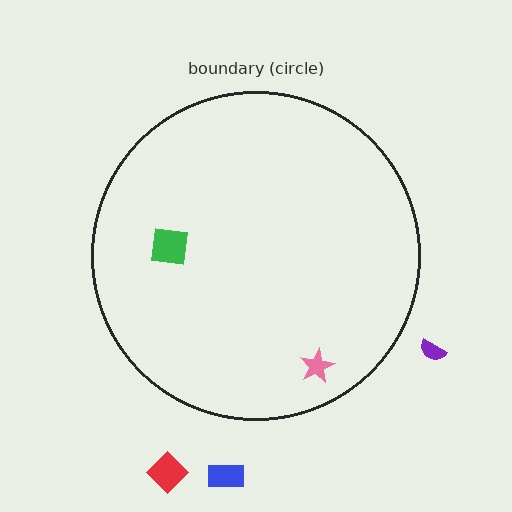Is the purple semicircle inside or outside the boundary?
Outside.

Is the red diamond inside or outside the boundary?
Outside.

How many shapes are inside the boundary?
2 inside, 3 outside.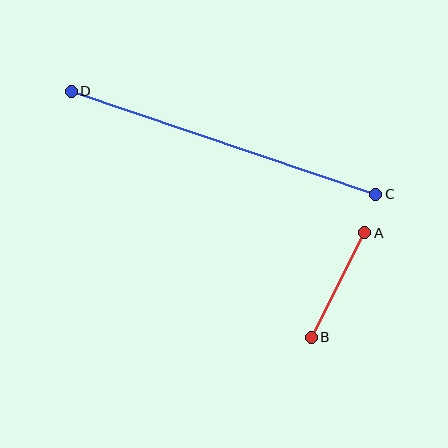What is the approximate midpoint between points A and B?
The midpoint is at approximately (338, 285) pixels.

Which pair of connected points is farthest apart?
Points C and D are farthest apart.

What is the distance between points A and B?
The distance is approximately 117 pixels.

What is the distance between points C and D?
The distance is approximately 321 pixels.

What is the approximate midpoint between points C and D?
The midpoint is at approximately (223, 143) pixels.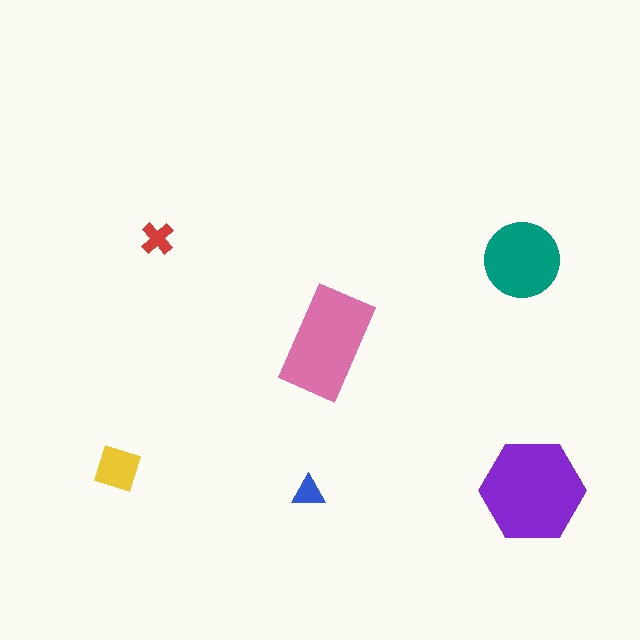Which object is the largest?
The purple hexagon.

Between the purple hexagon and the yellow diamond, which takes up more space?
The purple hexagon.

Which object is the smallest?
The blue triangle.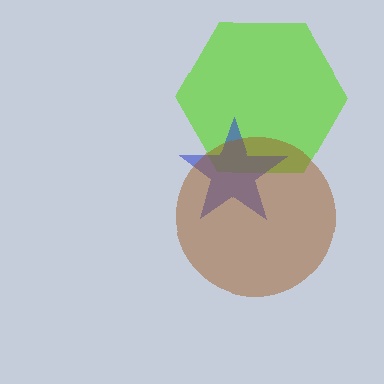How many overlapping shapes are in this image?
There are 3 overlapping shapes in the image.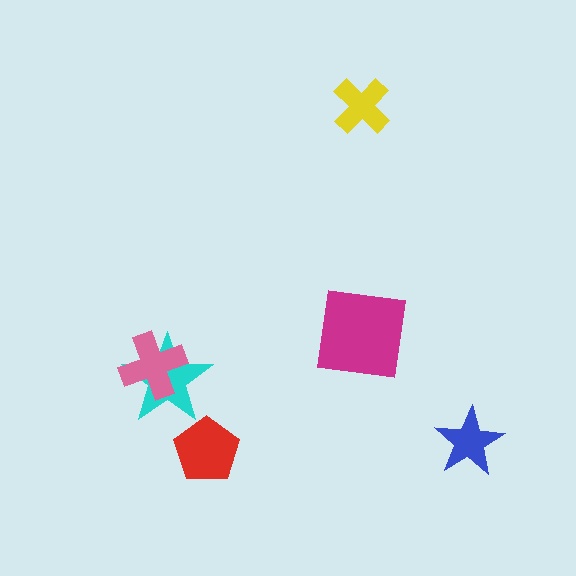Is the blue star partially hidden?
No, no other shape covers it.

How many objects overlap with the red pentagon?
0 objects overlap with the red pentagon.